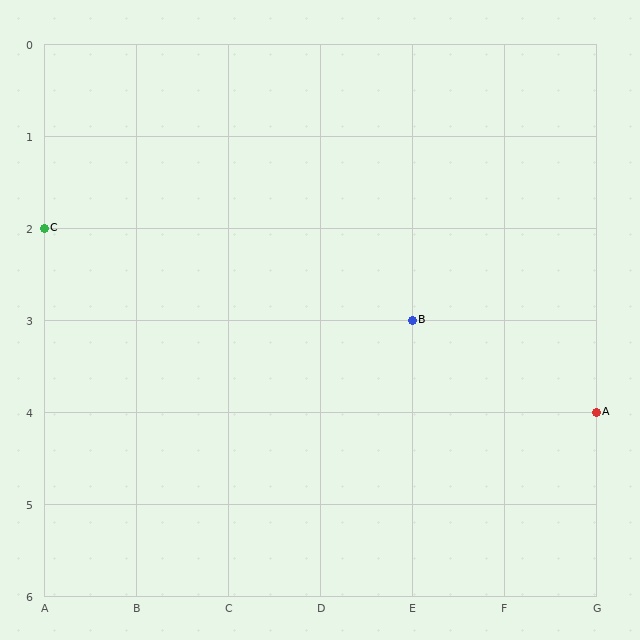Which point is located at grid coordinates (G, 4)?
Point A is at (G, 4).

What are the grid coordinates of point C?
Point C is at grid coordinates (A, 2).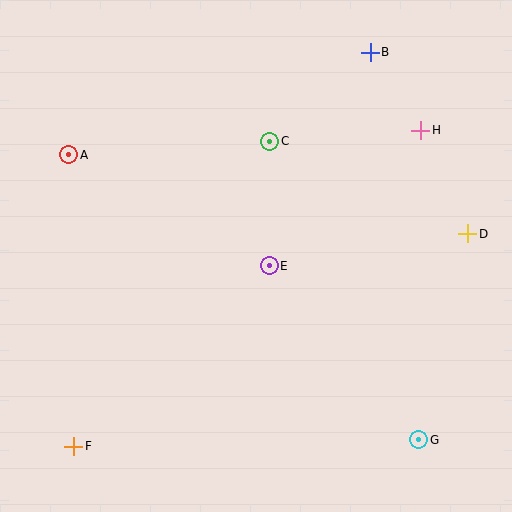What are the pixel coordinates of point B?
Point B is at (370, 52).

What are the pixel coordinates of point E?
Point E is at (269, 266).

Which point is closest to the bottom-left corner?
Point F is closest to the bottom-left corner.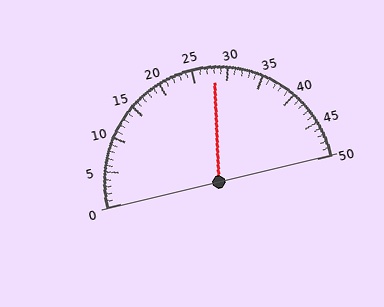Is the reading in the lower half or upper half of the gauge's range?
The reading is in the upper half of the range (0 to 50).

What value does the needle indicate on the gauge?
The needle indicates approximately 28.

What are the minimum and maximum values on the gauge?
The gauge ranges from 0 to 50.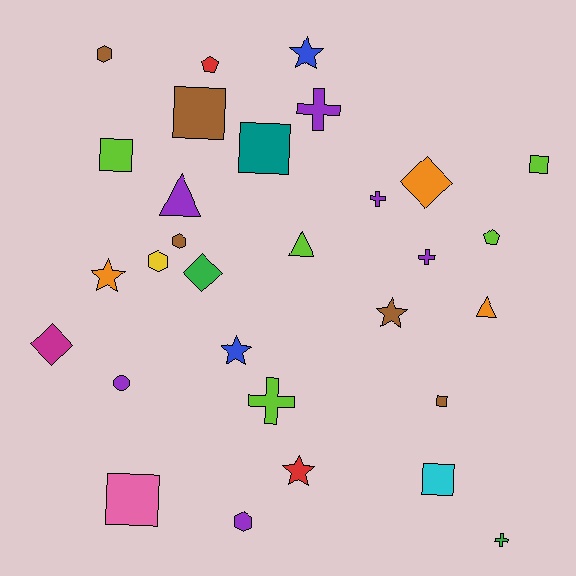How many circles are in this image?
There is 1 circle.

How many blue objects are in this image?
There are 2 blue objects.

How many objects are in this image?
There are 30 objects.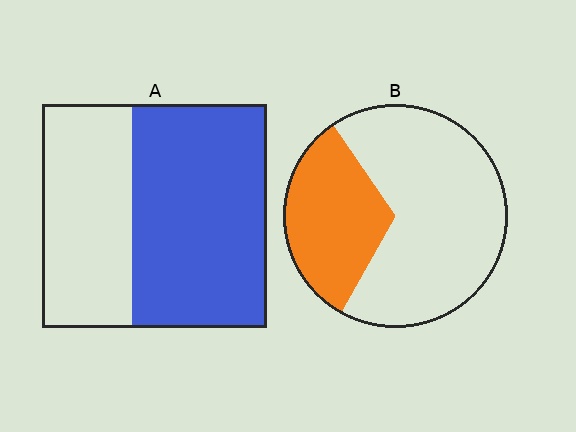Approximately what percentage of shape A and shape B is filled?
A is approximately 60% and B is approximately 30%.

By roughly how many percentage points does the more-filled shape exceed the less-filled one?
By roughly 30 percentage points (A over B).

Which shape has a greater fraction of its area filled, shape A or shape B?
Shape A.